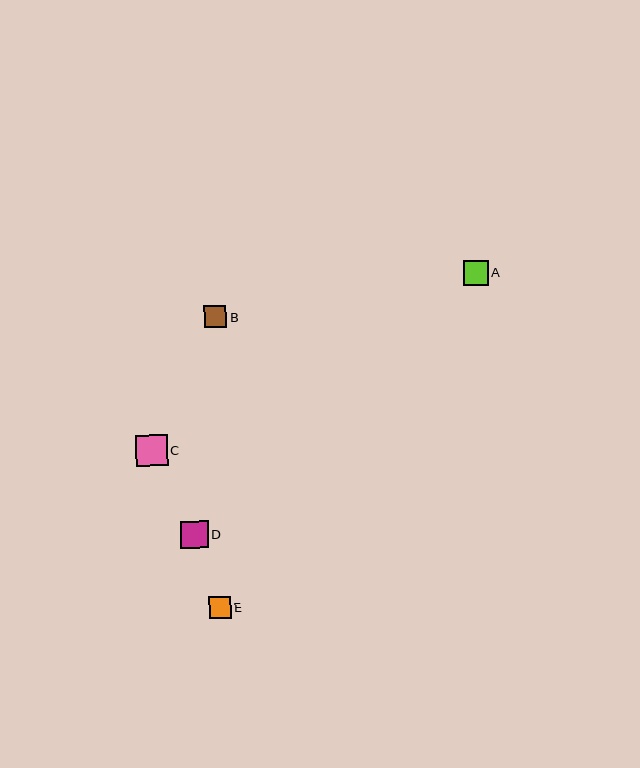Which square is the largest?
Square C is the largest with a size of approximately 32 pixels.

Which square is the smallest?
Square E is the smallest with a size of approximately 22 pixels.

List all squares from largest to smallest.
From largest to smallest: C, D, A, B, E.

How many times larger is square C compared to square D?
Square C is approximately 1.1 times the size of square D.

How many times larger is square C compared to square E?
Square C is approximately 1.5 times the size of square E.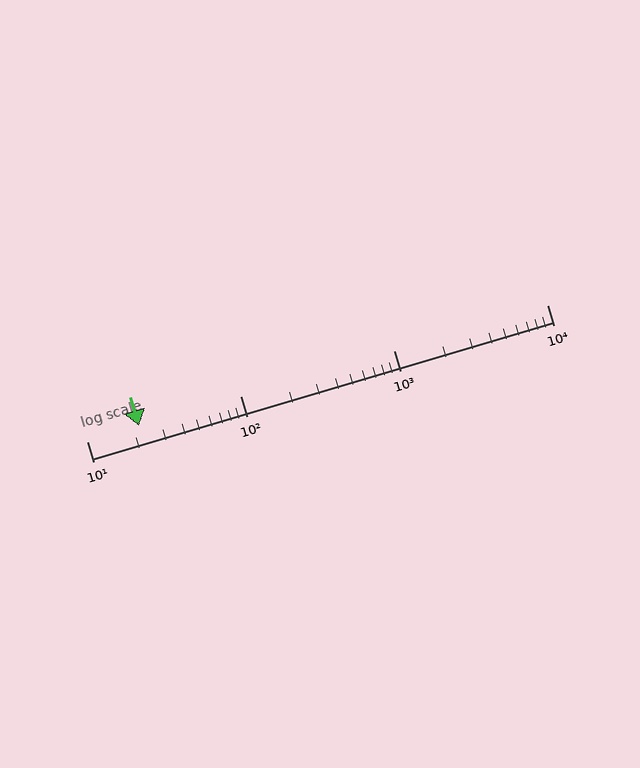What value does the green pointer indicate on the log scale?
The pointer indicates approximately 22.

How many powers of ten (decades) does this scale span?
The scale spans 3 decades, from 10 to 10000.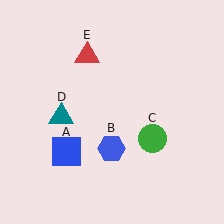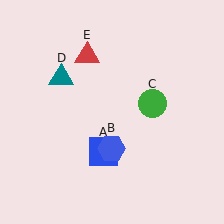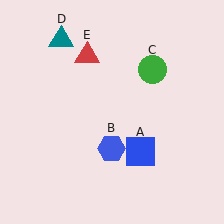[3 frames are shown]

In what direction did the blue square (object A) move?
The blue square (object A) moved right.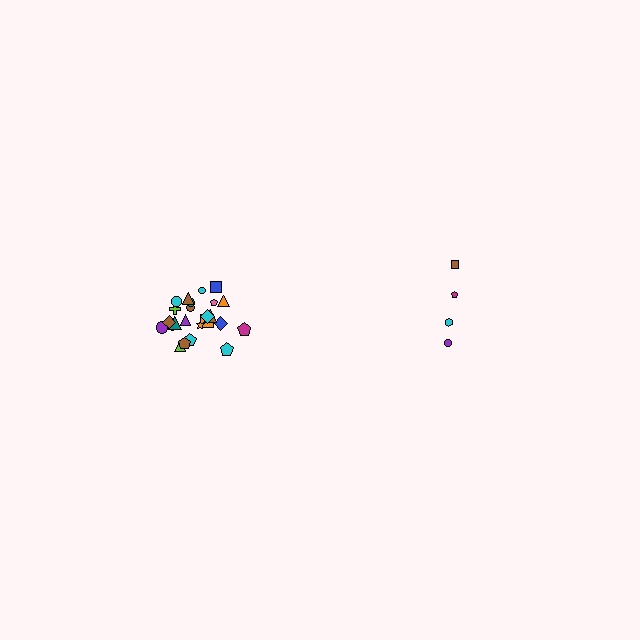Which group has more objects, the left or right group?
The left group.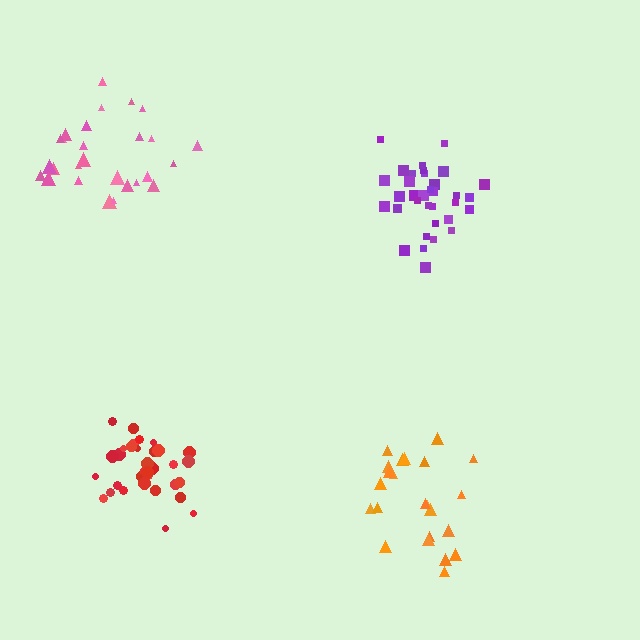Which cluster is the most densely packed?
Purple.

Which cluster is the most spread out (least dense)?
Pink.